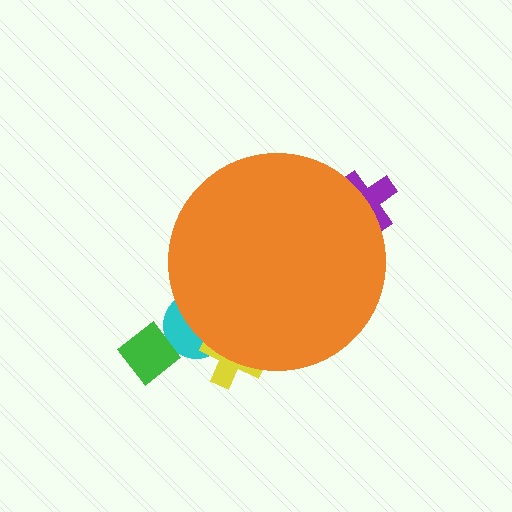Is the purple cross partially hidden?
Yes, the purple cross is partially hidden behind the orange circle.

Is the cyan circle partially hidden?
Yes, the cyan circle is partially hidden behind the orange circle.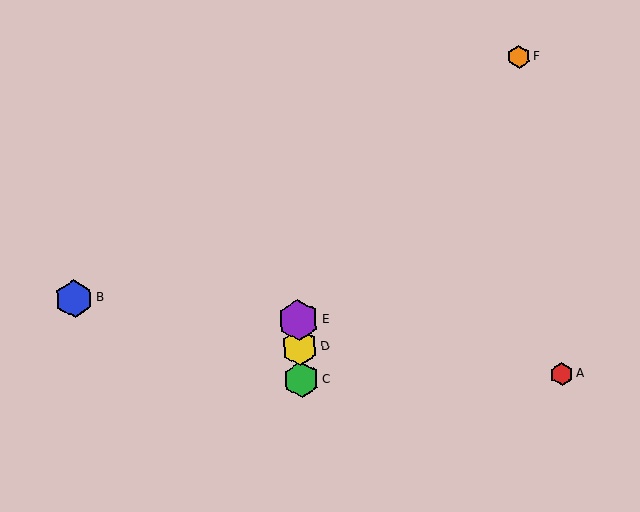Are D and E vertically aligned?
Yes, both are at x≈300.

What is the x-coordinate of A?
Object A is at x≈562.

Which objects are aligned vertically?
Objects C, D, E are aligned vertically.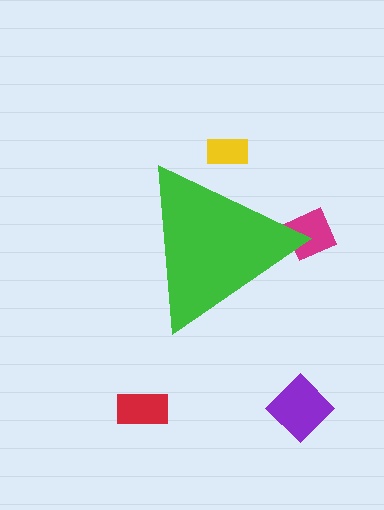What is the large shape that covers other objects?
A green triangle.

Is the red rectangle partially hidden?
No, the red rectangle is fully visible.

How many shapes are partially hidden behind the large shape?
2 shapes are partially hidden.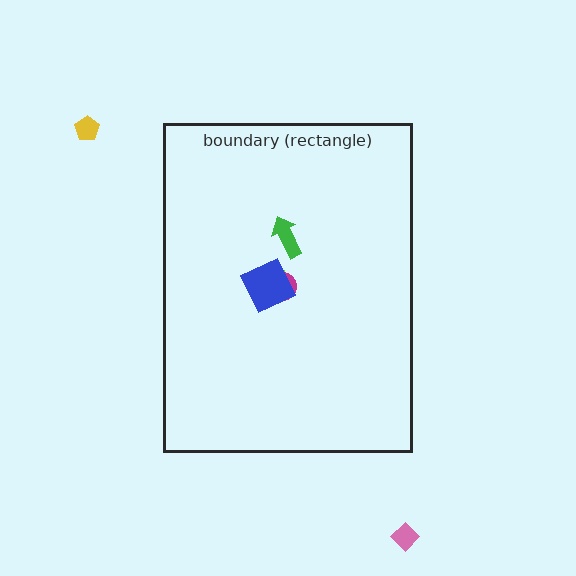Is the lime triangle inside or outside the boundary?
Inside.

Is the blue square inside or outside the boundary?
Inside.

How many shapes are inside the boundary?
4 inside, 2 outside.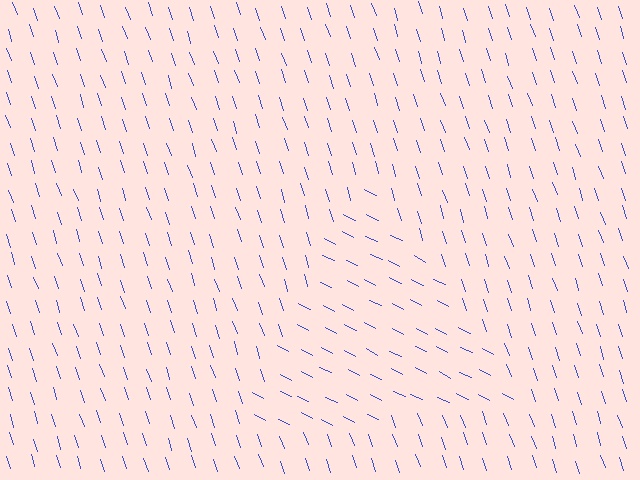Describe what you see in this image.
The image is filled with small blue line segments. A triangle region in the image has lines oriented differently from the surrounding lines, creating a visible texture boundary.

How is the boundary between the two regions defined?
The boundary is defined purely by a change in line orientation (approximately 45 degrees difference). All lines are the same color and thickness.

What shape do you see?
I see a triangle.